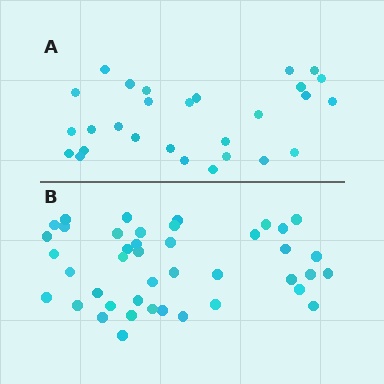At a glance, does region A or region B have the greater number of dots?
Region B (the bottom region) has more dots.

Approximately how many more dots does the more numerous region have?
Region B has approximately 15 more dots than region A.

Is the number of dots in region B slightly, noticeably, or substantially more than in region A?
Region B has substantially more. The ratio is roughly 1.5 to 1.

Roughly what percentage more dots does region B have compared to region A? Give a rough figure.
About 50% more.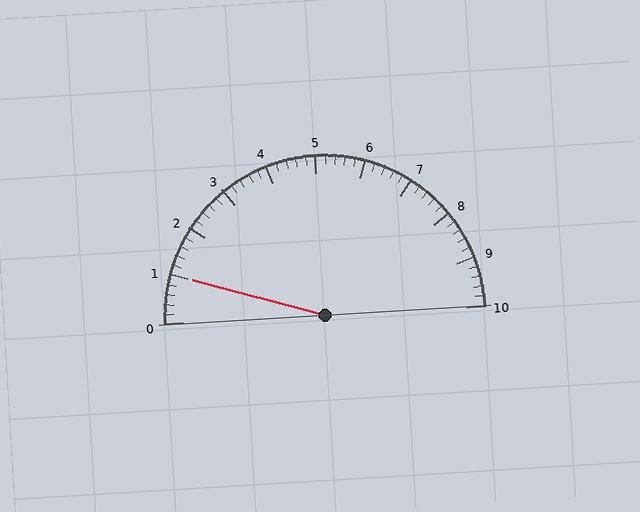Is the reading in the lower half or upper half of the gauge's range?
The reading is in the lower half of the range (0 to 10).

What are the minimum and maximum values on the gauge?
The gauge ranges from 0 to 10.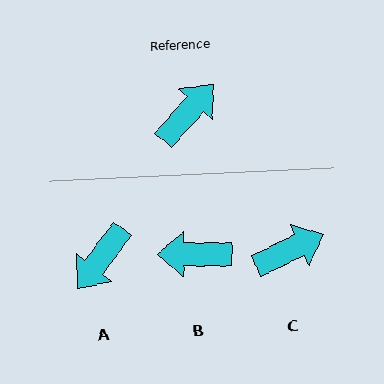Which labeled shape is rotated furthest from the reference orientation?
A, about 175 degrees away.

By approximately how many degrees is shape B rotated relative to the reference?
Approximately 132 degrees counter-clockwise.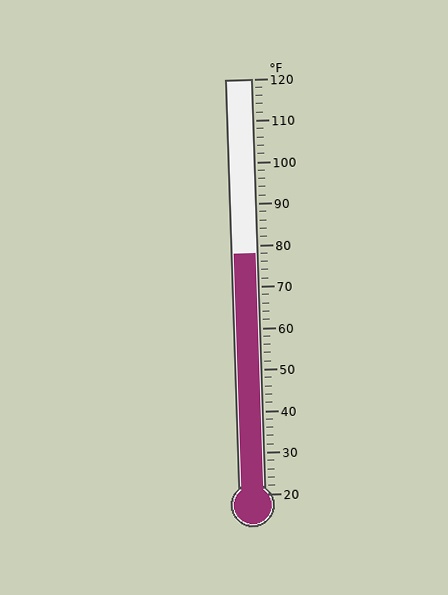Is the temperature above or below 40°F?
The temperature is above 40°F.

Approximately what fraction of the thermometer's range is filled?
The thermometer is filled to approximately 60% of its range.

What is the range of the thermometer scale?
The thermometer scale ranges from 20°F to 120°F.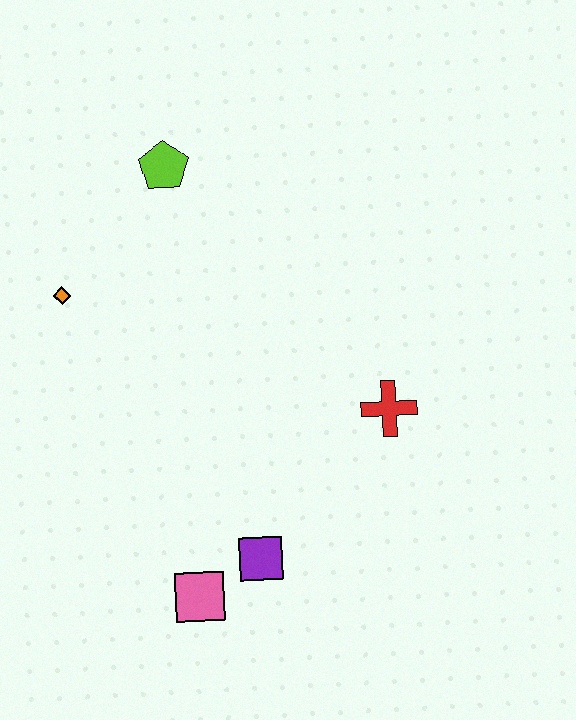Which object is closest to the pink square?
The purple square is closest to the pink square.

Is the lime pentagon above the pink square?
Yes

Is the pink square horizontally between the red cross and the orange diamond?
Yes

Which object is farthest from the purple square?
The lime pentagon is farthest from the purple square.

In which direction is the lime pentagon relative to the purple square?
The lime pentagon is above the purple square.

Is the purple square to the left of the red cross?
Yes